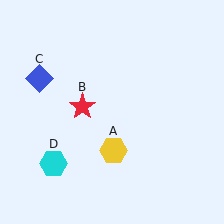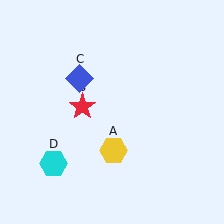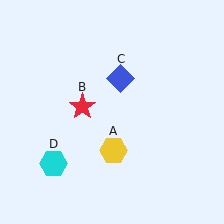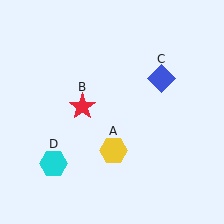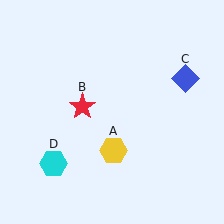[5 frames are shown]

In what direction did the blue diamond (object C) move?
The blue diamond (object C) moved right.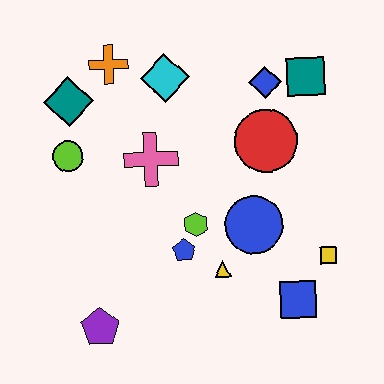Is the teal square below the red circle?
No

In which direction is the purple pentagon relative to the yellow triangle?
The purple pentagon is to the left of the yellow triangle.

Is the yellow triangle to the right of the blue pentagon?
Yes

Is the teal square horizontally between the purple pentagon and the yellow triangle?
No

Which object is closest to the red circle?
The blue diamond is closest to the red circle.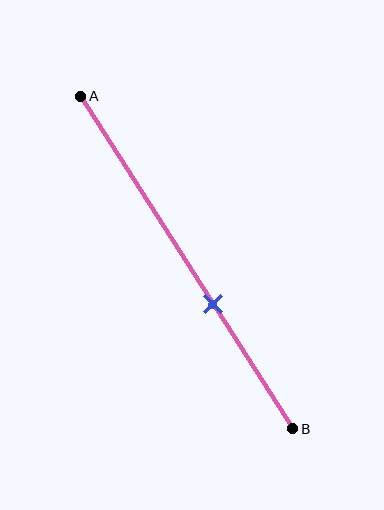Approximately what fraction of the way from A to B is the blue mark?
The blue mark is approximately 65% of the way from A to B.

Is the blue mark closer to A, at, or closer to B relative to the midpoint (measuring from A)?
The blue mark is closer to point B than the midpoint of segment AB.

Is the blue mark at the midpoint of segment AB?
No, the mark is at about 65% from A, not at the 50% midpoint.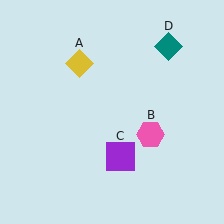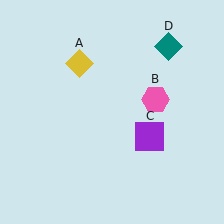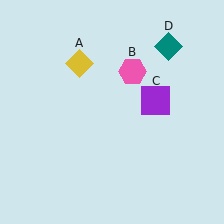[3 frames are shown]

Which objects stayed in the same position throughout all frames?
Yellow diamond (object A) and teal diamond (object D) remained stationary.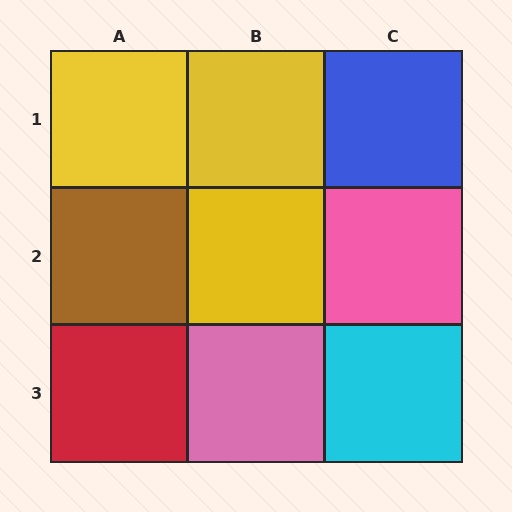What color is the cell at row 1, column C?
Blue.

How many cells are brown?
1 cell is brown.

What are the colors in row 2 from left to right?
Brown, yellow, pink.